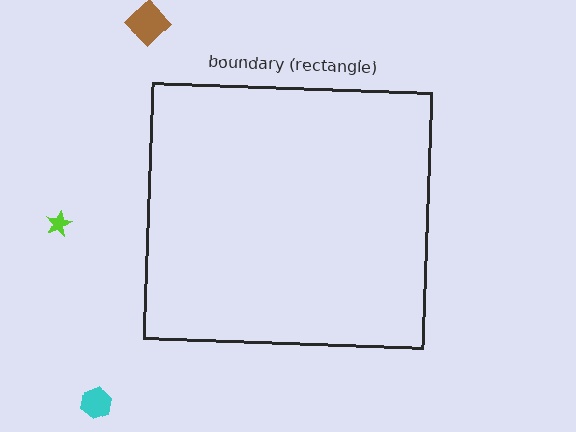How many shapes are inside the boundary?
0 inside, 3 outside.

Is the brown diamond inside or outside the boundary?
Outside.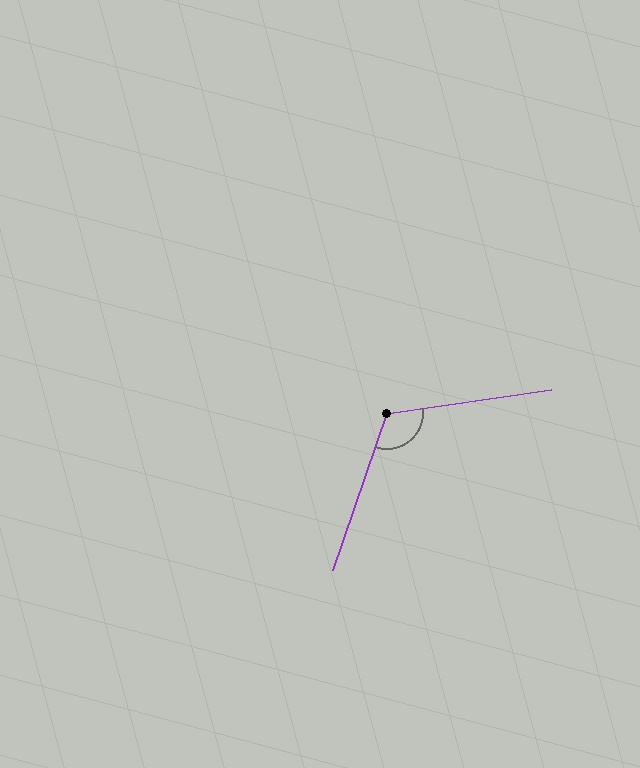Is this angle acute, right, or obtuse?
It is obtuse.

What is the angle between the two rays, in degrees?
Approximately 118 degrees.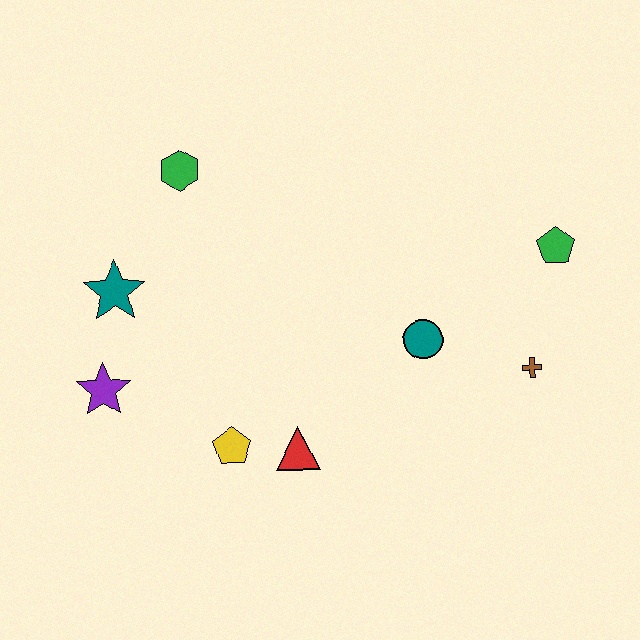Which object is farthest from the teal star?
The green pentagon is farthest from the teal star.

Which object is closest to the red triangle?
The yellow pentagon is closest to the red triangle.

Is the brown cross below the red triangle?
No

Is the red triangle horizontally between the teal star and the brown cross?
Yes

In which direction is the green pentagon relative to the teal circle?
The green pentagon is to the right of the teal circle.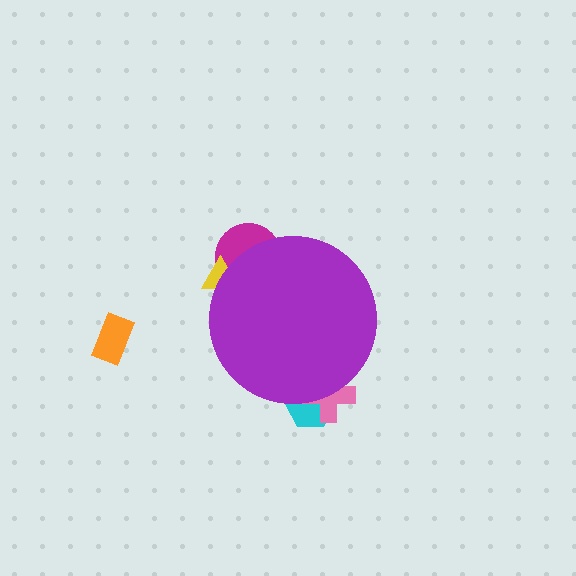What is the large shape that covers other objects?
A purple circle.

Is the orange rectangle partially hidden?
No, the orange rectangle is fully visible.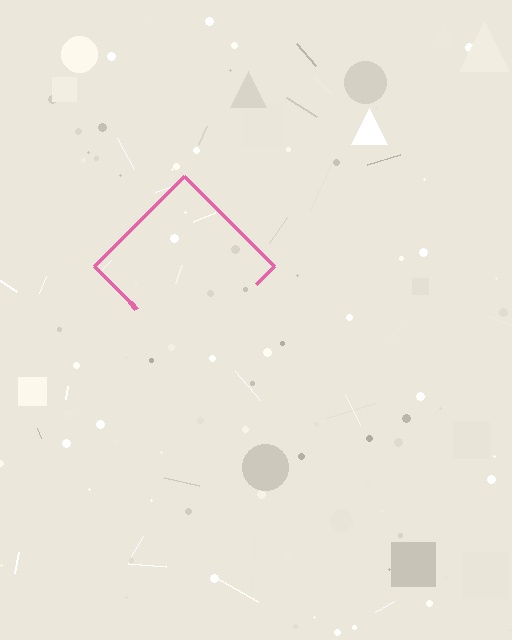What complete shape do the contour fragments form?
The contour fragments form a diamond.